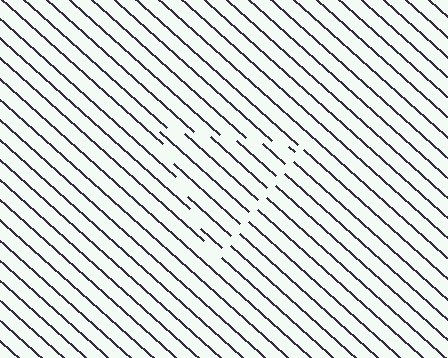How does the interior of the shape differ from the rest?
The interior of the shape contains the same grating, shifted by half a period — the contour is defined by the phase discontinuity where line-ends from the inner and outer gratings abut.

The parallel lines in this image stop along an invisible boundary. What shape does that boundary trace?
An illusory triangle. The interior of the shape contains the same grating, shifted by half a period — the contour is defined by the phase discontinuity where line-ends from the inner and outer gratings abut.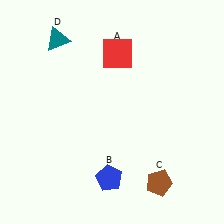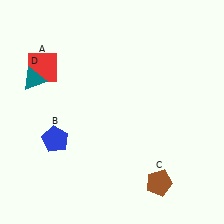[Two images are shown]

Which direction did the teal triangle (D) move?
The teal triangle (D) moved down.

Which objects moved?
The objects that moved are: the red square (A), the blue pentagon (B), the teal triangle (D).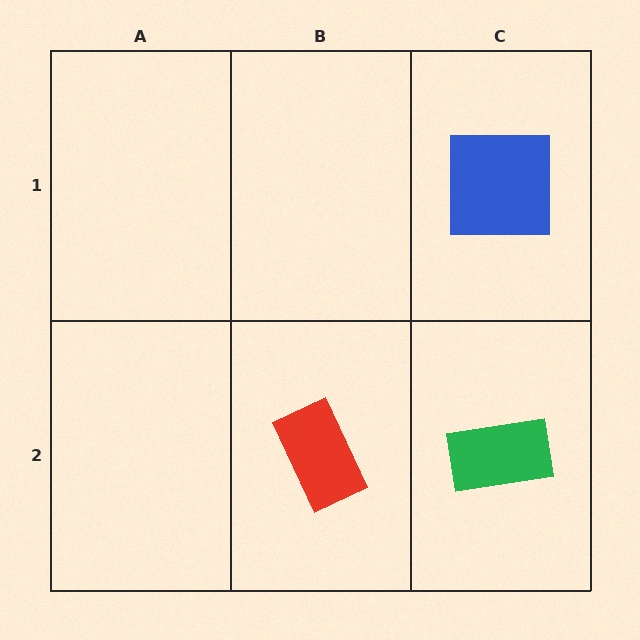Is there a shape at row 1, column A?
No, that cell is empty.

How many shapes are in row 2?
2 shapes.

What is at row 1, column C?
A blue square.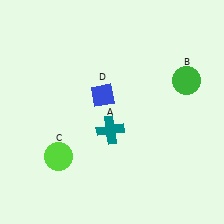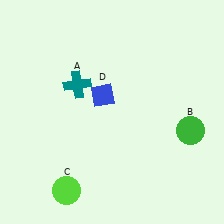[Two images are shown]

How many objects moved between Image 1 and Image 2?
3 objects moved between the two images.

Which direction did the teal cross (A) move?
The teal cross (A) moved up.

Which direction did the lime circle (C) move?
The lime circle (C) moved down.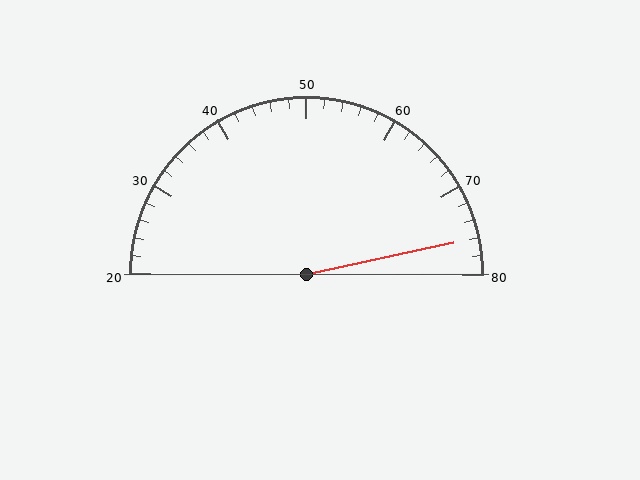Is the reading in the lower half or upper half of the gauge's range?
The reading is in the upper half of the range (20 to 80).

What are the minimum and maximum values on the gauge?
The gauge ranges from 20 to 80.